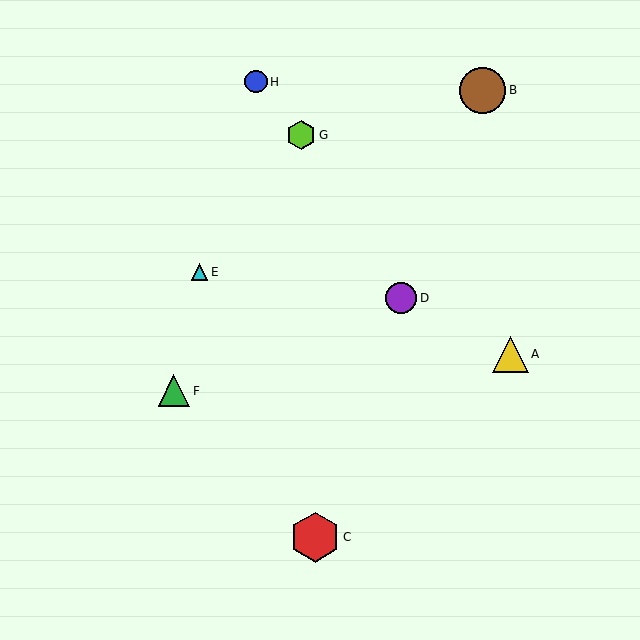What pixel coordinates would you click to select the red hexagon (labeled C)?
Click at (315, 537) to select the red hexagon C.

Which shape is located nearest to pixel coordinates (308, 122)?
The lime hexagon (labeled G) at (301, 135) is nearest to that location.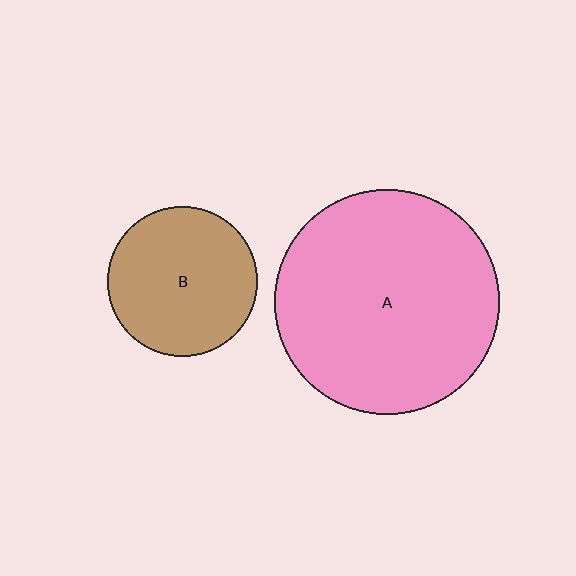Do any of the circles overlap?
No, none of the circles overlap.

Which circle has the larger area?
Circle A (pink).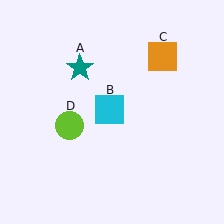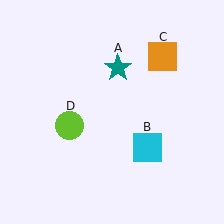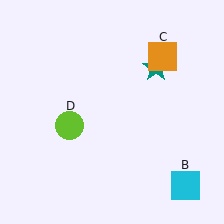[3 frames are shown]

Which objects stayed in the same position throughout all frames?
Orange square (object C) and lime circle (object D) remained stationary.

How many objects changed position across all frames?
2 objects changed position: teal star (object A), cyan square (object B).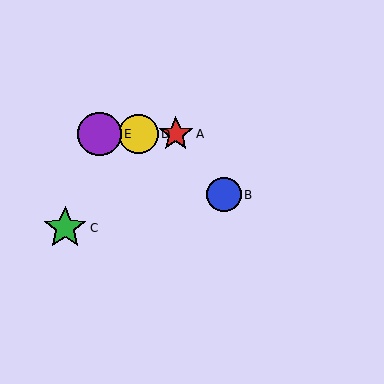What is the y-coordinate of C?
Object C is at y≈228.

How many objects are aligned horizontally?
3 objects (A, D, E) are aligned horizontally.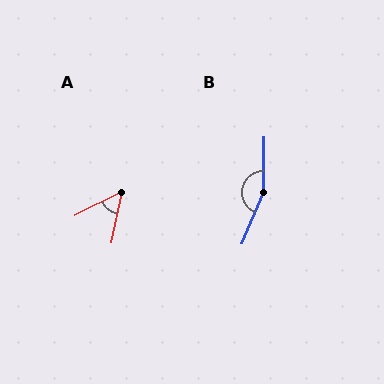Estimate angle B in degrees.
Approximately 158 degrees.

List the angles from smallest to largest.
A (52°), B (158°).